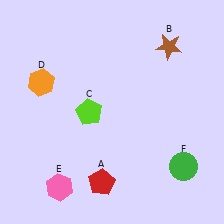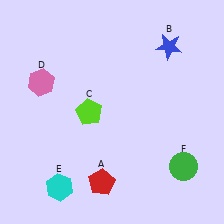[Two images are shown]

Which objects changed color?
B changed from brown to blue. D changed from orange to pink. E changed from pink to cyan.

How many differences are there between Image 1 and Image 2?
There are 3 differences between the two images.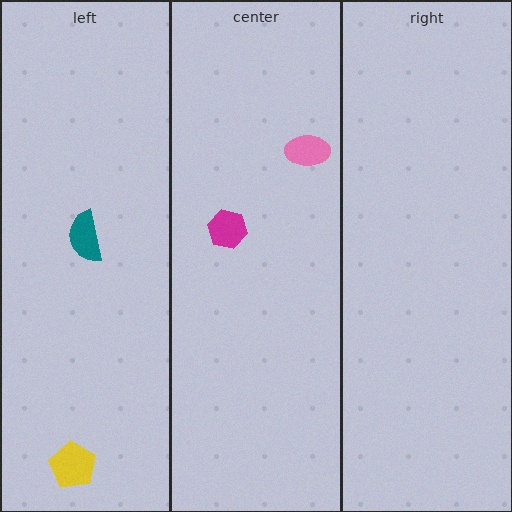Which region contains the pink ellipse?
The center region.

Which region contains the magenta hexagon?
The center region.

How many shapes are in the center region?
2.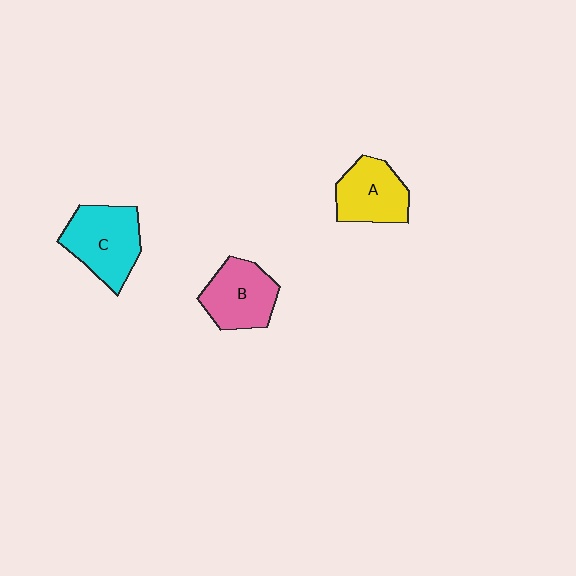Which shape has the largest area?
Shape C (cyan).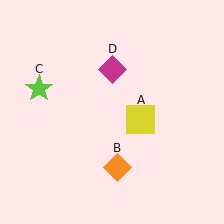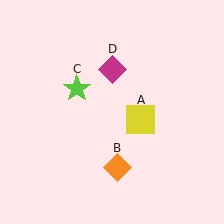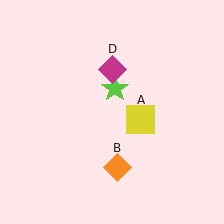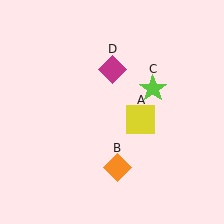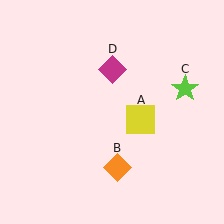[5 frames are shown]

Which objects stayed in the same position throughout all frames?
Yellow square (object A) and orange diamond (object B) and magenta diamond (object D) remained stationary.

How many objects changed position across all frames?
1 object changed position: lime star (object C).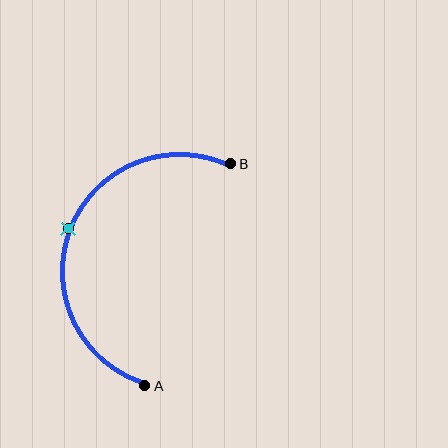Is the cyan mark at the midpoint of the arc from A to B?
Yes. The cyan mark lies on the arc at equal arc-length from both A and B — it is the arc midpoint.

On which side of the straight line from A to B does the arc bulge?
The arc bulges to the left of the straight line connecting A and B.